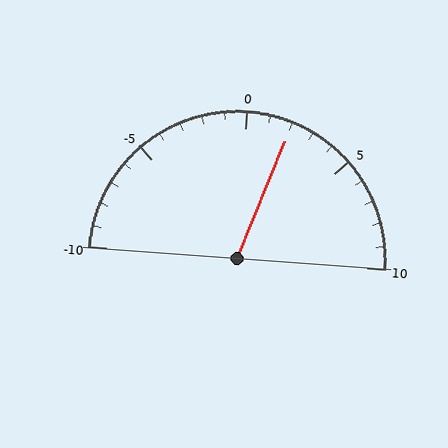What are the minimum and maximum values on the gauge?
The gauge ranges from -10 to 10.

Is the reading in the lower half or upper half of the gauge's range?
The reading is in the upper half of the range (-10 to 10).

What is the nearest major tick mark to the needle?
The nearest major tick mark is 0.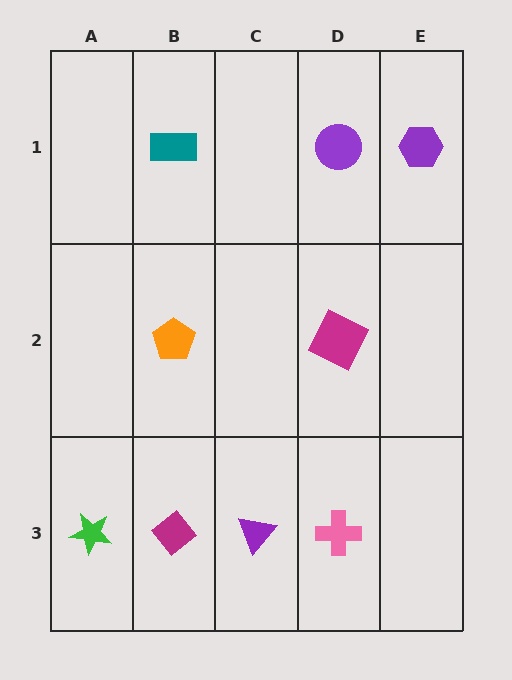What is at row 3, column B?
A magenta diamond.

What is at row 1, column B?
A teal rectangle.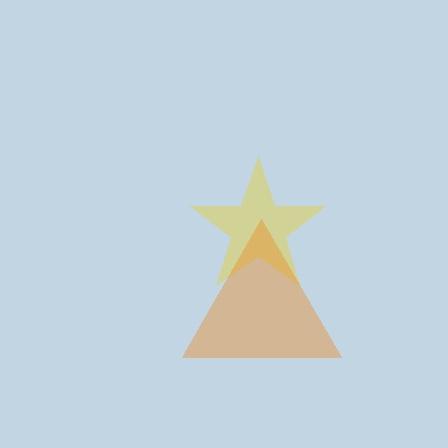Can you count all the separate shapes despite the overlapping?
Yes, there are 2 separate shapes.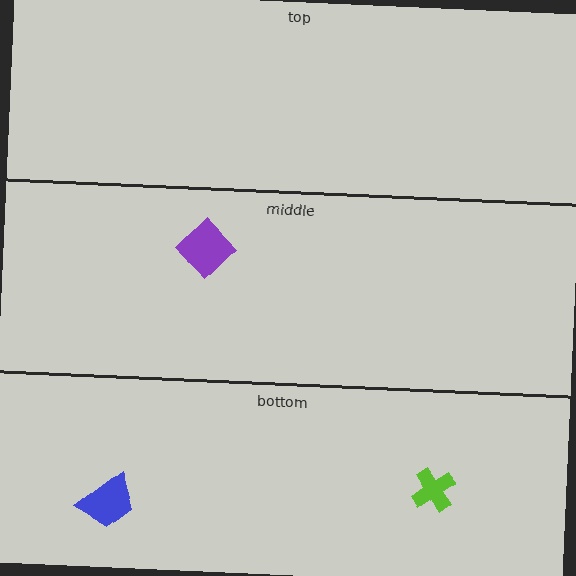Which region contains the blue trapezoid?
The bottom region.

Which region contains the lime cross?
The bottom region.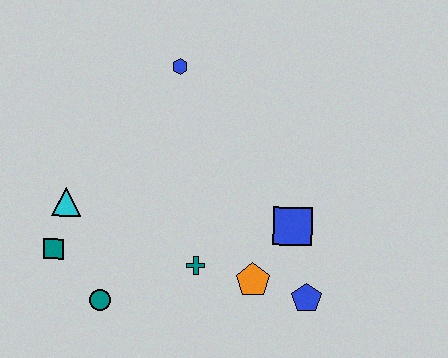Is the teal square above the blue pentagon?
Yes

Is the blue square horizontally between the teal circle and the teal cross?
No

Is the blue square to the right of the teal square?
Yes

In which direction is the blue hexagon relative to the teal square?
The blue hexagon is above the teal square.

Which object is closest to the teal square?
The cyan triangle is closest to the teal square.